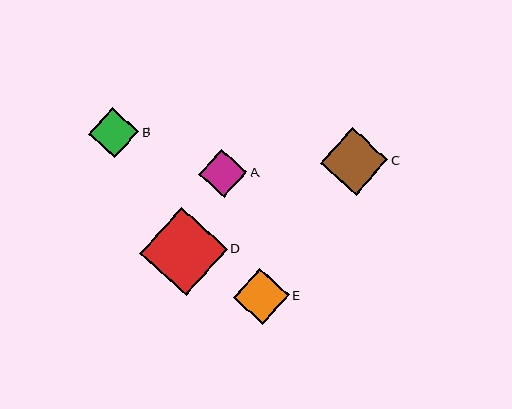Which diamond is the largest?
Diamond D is the largest with a size of approximately 88 pixels.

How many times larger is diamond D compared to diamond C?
Diamond D is approximately 1.3 times the size of diamond C.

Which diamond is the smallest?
Diamond A is the smallest with a size of approximately 48 pixels.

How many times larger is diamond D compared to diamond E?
Diamond D is approximately 1.6 times the size of diamond E.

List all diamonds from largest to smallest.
From largest to smallest: D, C, E, B, A.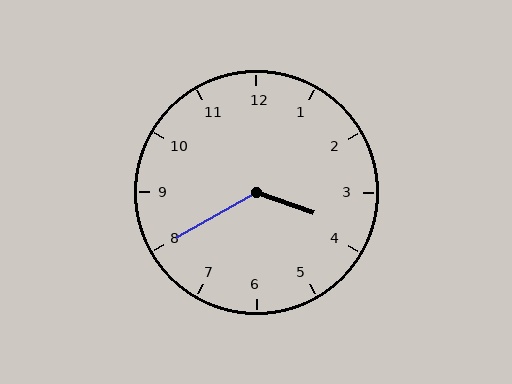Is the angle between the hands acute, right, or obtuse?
It is obtuse.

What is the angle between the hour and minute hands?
Approximately 130 degrees.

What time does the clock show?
3:40.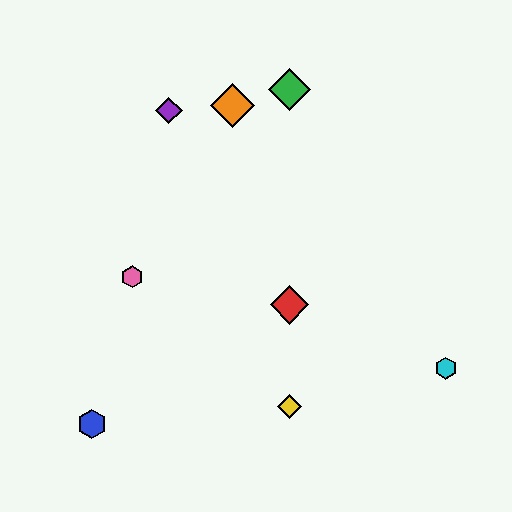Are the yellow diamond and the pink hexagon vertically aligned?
No, the yellow diamond is at x≈289 and the pink hexagon is at x≈132.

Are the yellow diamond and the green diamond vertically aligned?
Yes, both are at x≈289.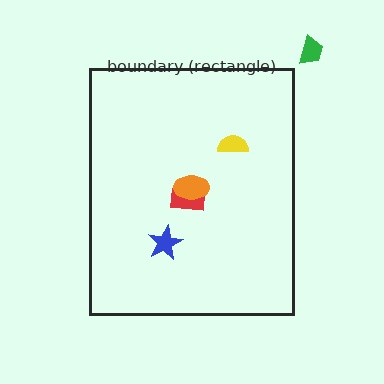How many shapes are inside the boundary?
4 inside, 1 outside.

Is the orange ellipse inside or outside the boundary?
Inside.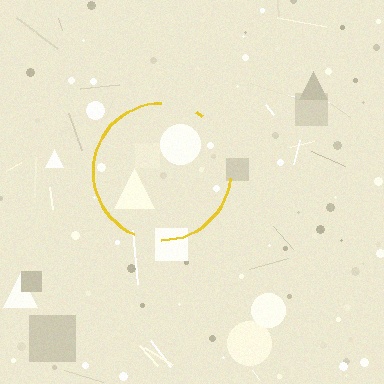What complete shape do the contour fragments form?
The contour fragments form a circle.